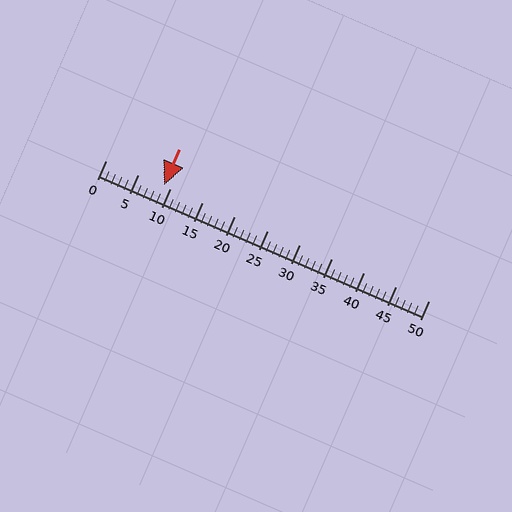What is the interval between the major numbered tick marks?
The major tick marks are spaced 5 units apart.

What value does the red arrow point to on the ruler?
The red arrow points to approximately 9.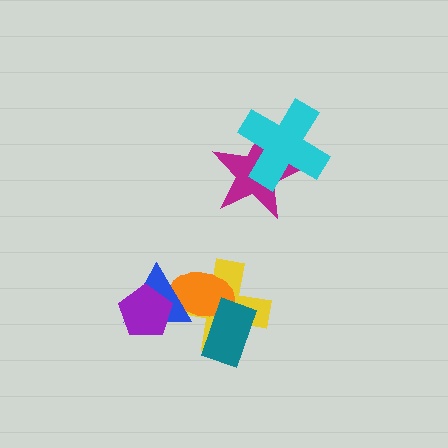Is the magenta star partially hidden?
Yes, it is partially covered by another shape.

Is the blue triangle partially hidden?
Yes, it is partially covered by another shape.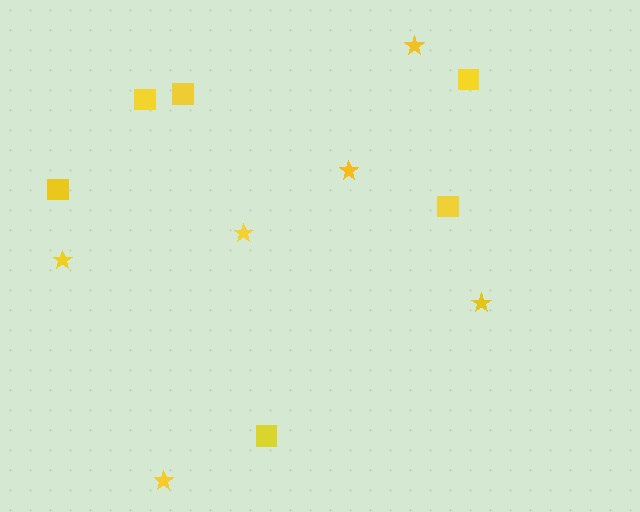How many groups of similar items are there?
There are 2 groups: one group of stars (6) and one group of squares (6).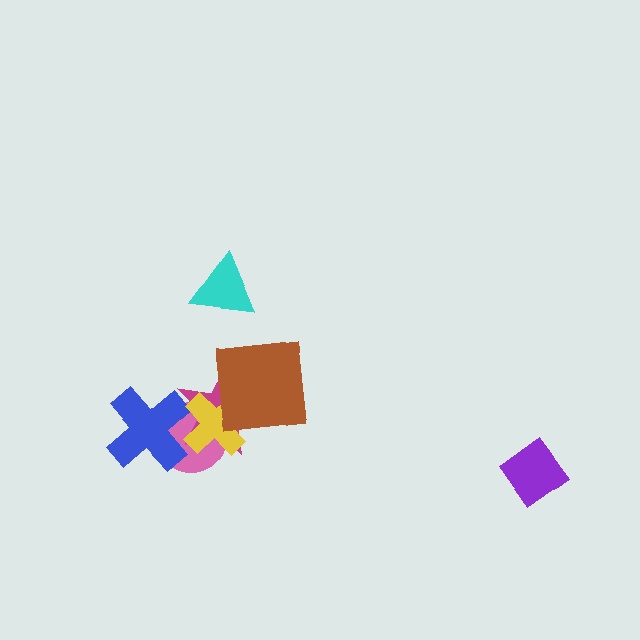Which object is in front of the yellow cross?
The brown square is in front of the yellow cross.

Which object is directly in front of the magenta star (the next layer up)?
The yellow cross is directly in front of the magenta star.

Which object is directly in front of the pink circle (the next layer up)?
The blue cross is directly in front of the pink circle.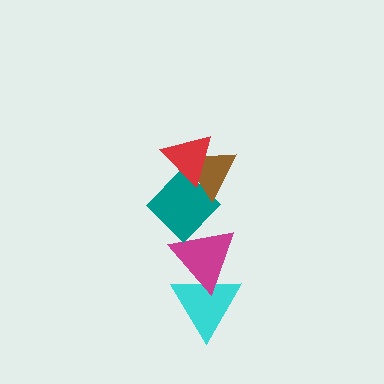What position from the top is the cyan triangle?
The cyan triangle is 5th from the top.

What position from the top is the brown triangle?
The brown triangle is 2nd from the top.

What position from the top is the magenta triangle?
The magenta triangle is 4th from the top.